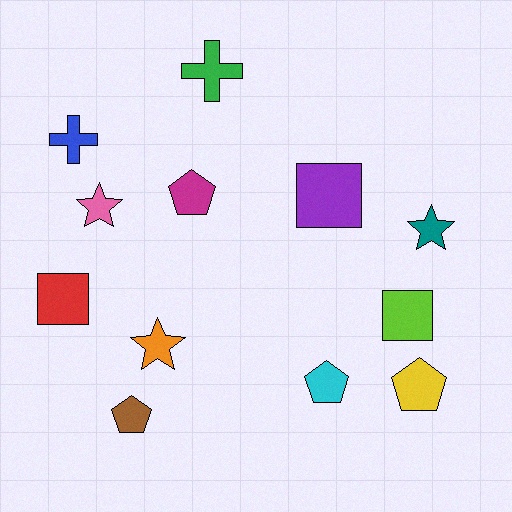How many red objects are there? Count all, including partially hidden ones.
There is 1 red object.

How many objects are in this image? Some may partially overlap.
There are 12 objects.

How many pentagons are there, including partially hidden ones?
There are 4 pentagons.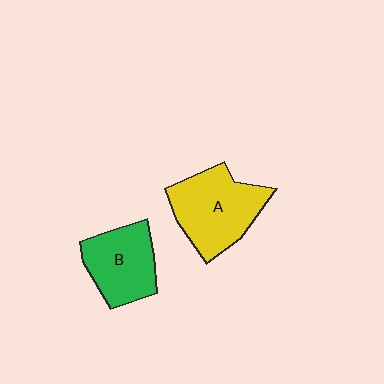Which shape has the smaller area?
Shape B (green).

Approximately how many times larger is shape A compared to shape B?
Approximately 1.2 times.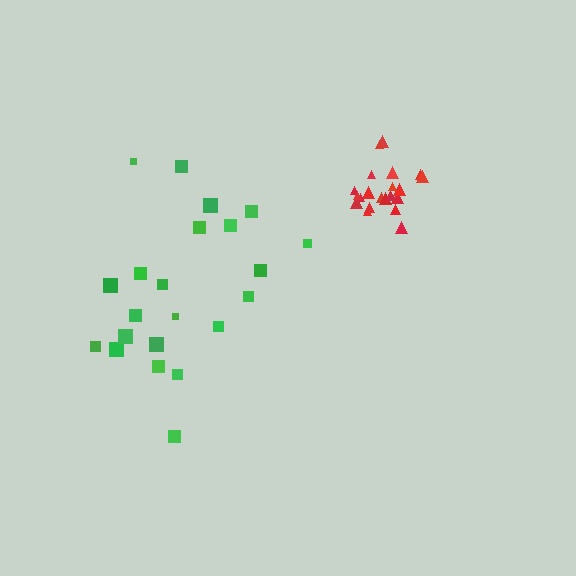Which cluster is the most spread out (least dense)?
Green.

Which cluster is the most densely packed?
Red.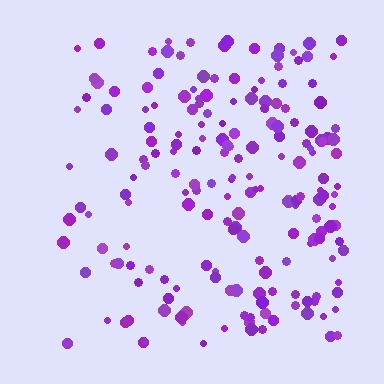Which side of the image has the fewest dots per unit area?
The left.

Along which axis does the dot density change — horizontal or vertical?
Horizontal.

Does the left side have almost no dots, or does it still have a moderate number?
Still a moderate number, just noticeably fewer than the right.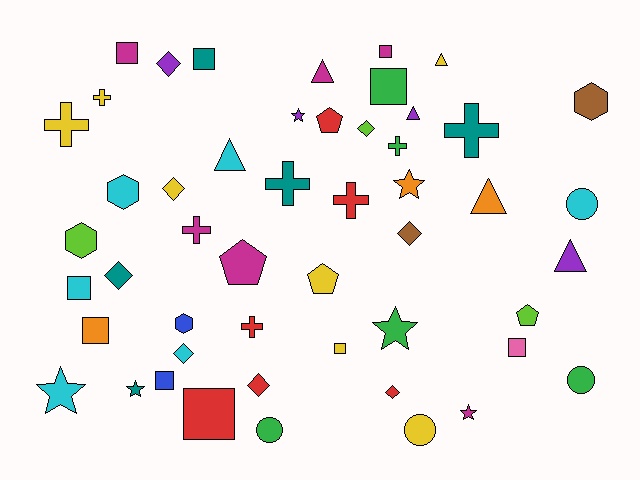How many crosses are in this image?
There are 8 crosses.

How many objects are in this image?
There are 50 objects.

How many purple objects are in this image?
There are 4 purple objects.